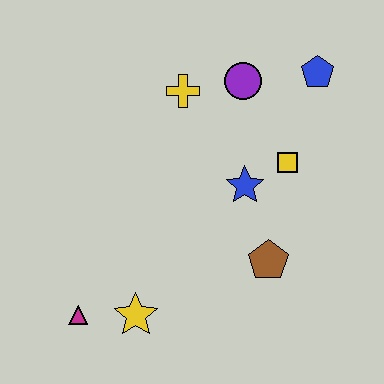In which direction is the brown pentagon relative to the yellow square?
The brown pentagon is below the yellow square.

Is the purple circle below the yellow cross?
No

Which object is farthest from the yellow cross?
The magenta triangle is farthest from the yellow cross.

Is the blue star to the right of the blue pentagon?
No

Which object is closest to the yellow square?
The blue star is closest to the yellow square.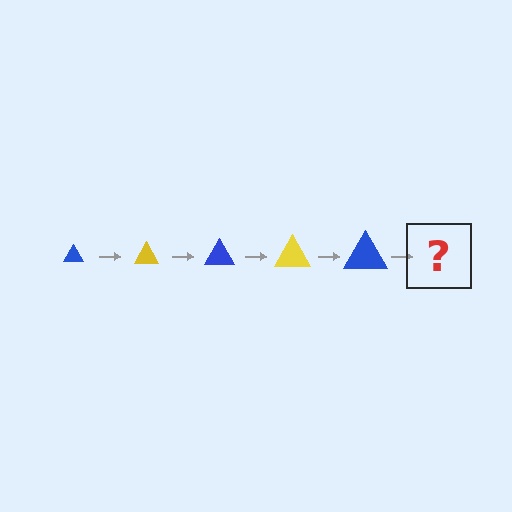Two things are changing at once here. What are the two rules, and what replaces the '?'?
The two rules are that the triangle grows larger each step and the color cycles through blue and yellow. The '?' should be a yellow triangle, larger than the previous one.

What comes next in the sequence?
The next element should be a yellow triangle, larger than the previous one.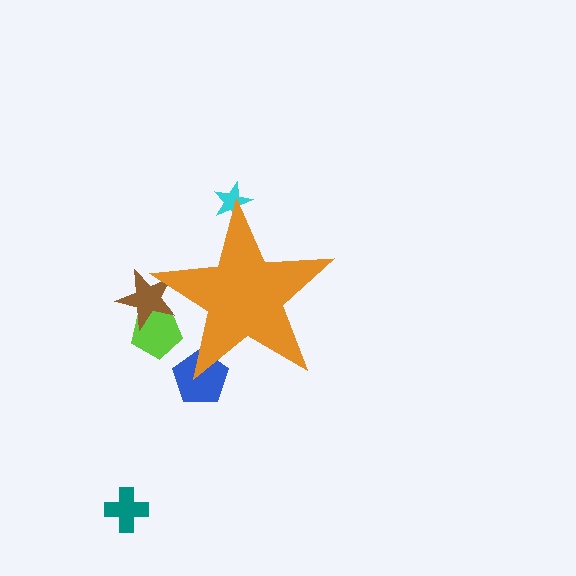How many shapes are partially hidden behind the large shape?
4 shapes are partially hidden.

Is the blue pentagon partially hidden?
Yes, the blue pentagon is partially hidden behind the orange star.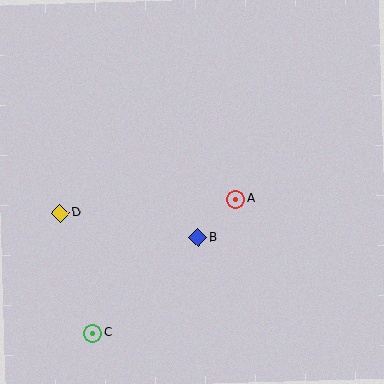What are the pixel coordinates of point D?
Point D is at (60, 213).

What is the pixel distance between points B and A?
The distance between B and A is 54 pixels.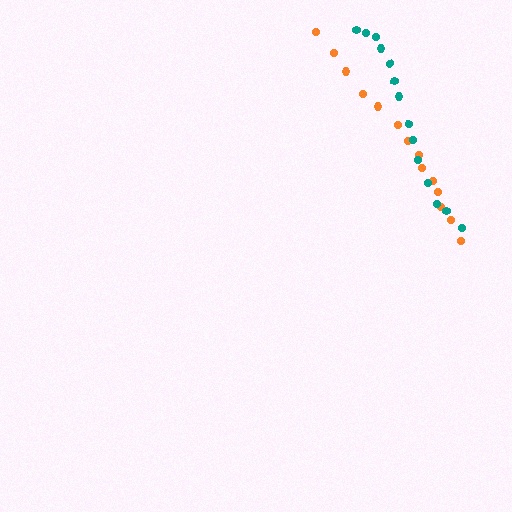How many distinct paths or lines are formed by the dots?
There are 2 distinct paths.